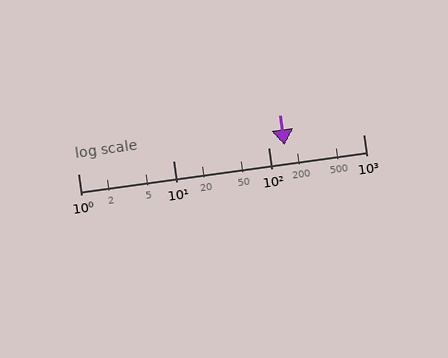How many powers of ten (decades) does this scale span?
The scale spans 3 decades, from 1 to 1000.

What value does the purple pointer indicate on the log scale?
The pointer indicates approximately 150.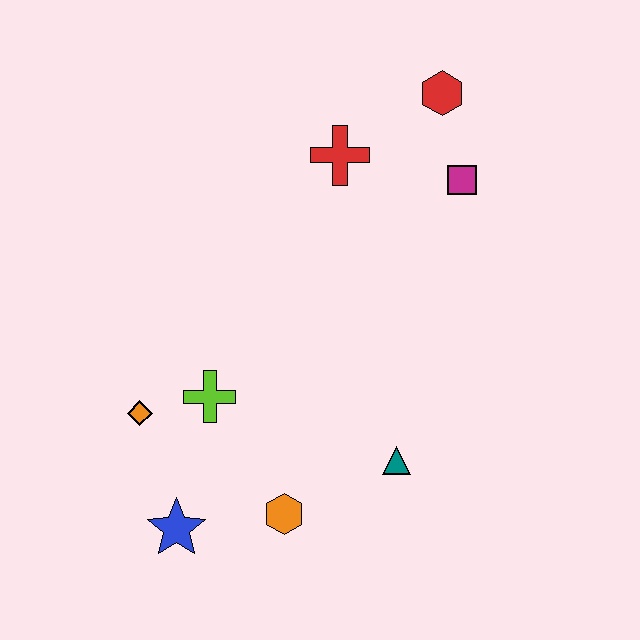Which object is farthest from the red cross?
The blue star is farthest from the red cross.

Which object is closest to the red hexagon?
The magenta square is closest to the red hexagon.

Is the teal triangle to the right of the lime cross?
Yes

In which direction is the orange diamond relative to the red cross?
The orange diamond is below the red cross.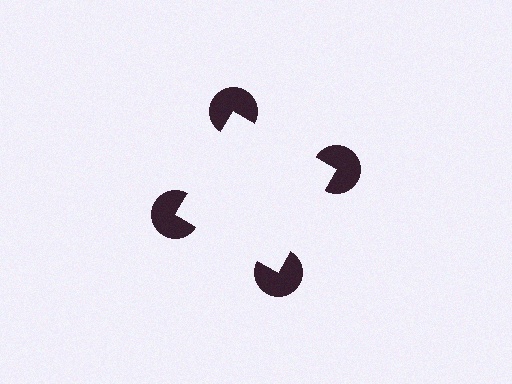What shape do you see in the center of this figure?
An illusory square — its edges are inferred from the aligned wedge cuts in the pac-man discs, not physically drawn.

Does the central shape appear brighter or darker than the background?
It typically appears slightly brighter than the background, even though no actual brightness change is drawn.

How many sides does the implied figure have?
4 sides.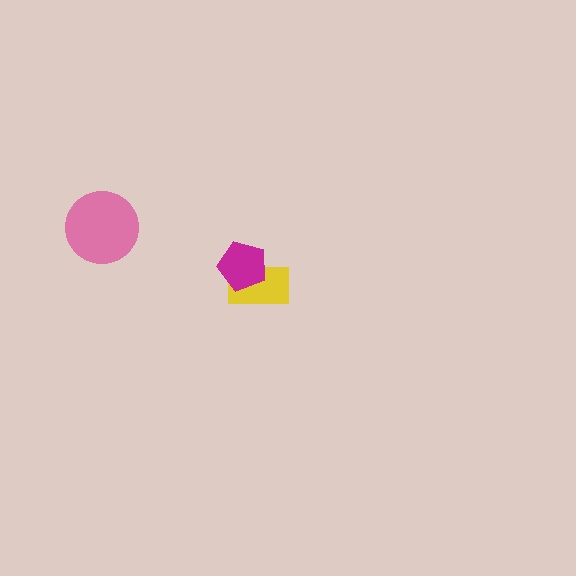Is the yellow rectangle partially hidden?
Yes, it is partially covered by another shape.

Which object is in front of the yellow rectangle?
The magenta pentagon is in front of the yellow rectangle.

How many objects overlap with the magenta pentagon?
1 object overlaps with the magenta pentagon.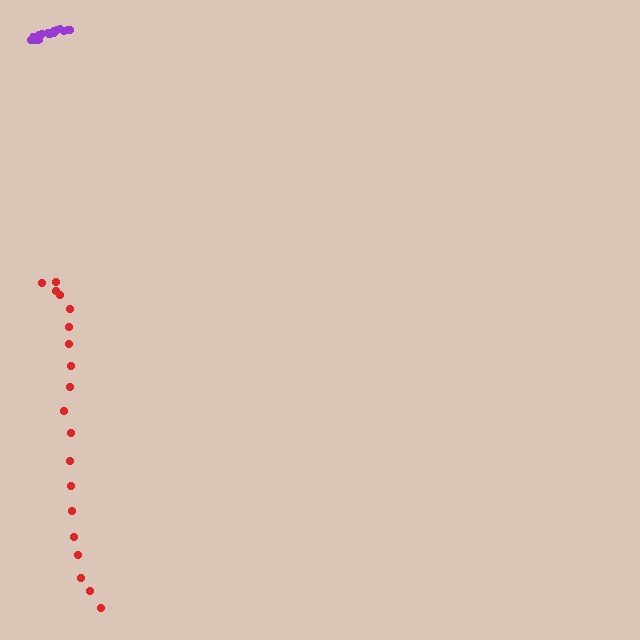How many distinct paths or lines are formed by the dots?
There are 2 distinct paths.